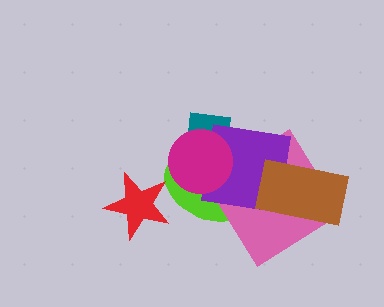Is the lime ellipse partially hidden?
Yes, it is partially covered by another shape.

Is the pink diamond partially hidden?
Yes, it is partially covered by another shape.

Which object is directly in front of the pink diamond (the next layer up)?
The purple square is directly in front of the pink diamond.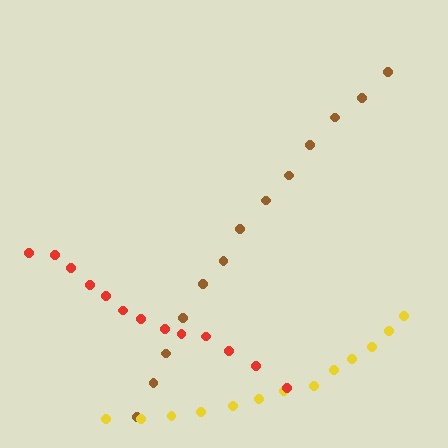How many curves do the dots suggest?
There are 3 distinct paths.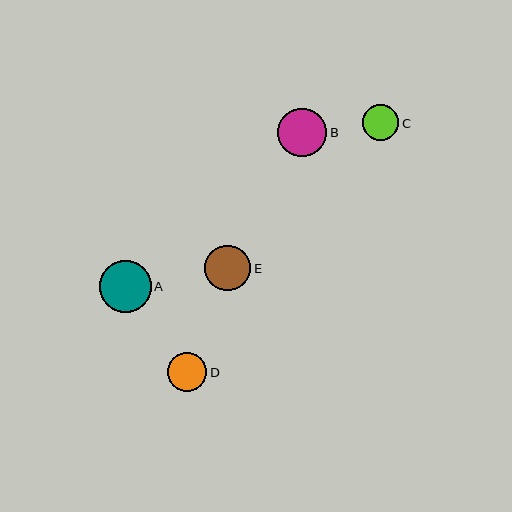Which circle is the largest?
Circle A is the largest with a size of approximately 52 pixels.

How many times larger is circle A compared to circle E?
Circle A is approximately 1.1 times the size of circle E.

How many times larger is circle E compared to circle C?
Circle E is approximately 1.3 times the size of circle C.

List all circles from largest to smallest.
From largest to smallest: A, B, E, D, C.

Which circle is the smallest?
Circle C is the smallest with a size of approximately 36 pixels.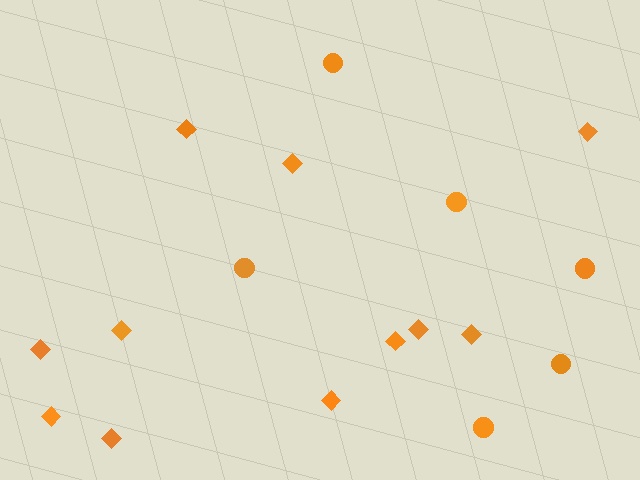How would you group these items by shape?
There are 2 groups: one group of circles (6) and one group of diamonds (11).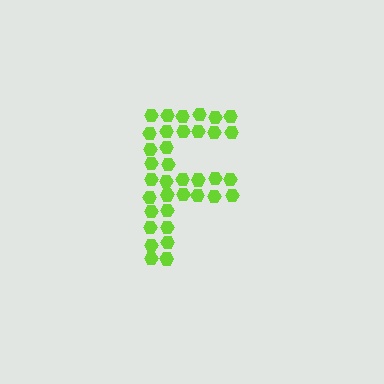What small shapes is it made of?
It is made of small hexagons.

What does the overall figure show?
The overall figure shows the letter F.